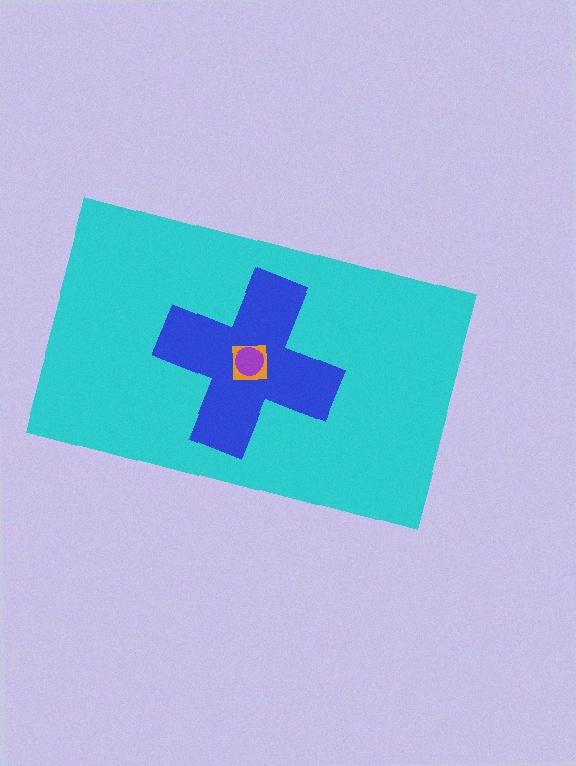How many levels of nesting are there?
4.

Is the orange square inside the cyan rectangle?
Yes.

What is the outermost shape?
The cyan rectangle.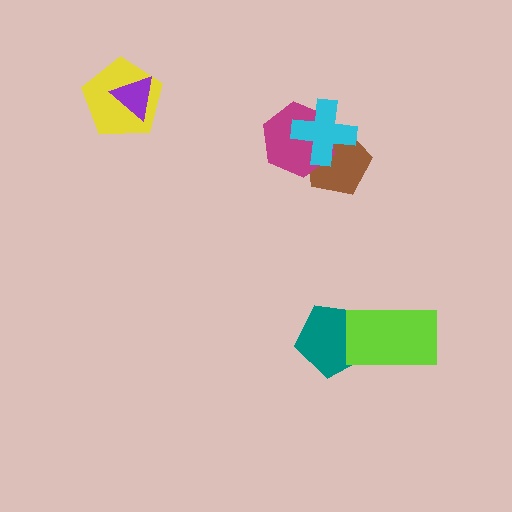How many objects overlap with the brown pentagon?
2 objects overlap with the brown pentagon.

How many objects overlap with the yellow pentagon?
1 object overlaps with the yellow pentagon.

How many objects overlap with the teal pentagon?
1 object overlaps with the teal pentagon.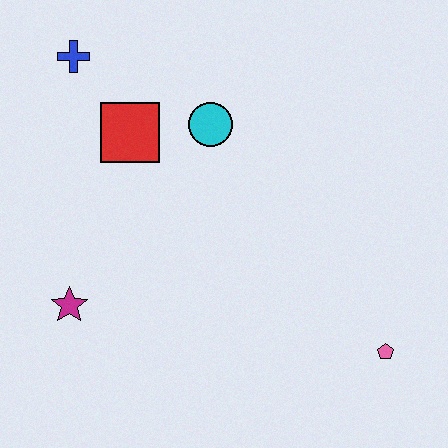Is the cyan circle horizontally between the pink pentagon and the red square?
Yes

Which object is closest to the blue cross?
The red square is closest to the blue cross.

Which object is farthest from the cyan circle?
The pink pentagon is farthest from the cyan circle.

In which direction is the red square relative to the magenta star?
The red square is above the magenta star.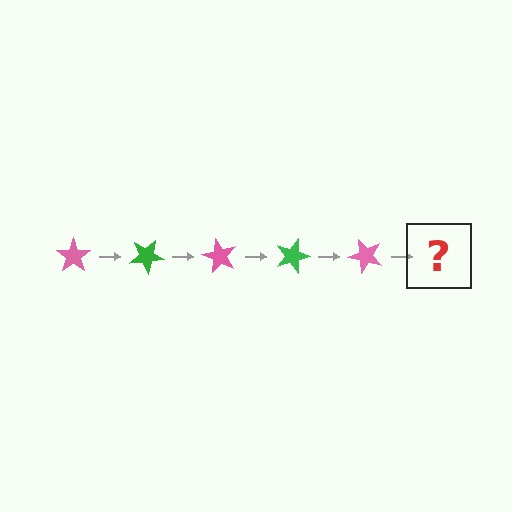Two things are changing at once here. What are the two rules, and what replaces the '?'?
The two rules are that it rotates 30 degrees each step and the color cycles through pink and green. The '?' should be a green star, rotated 150 degrees from the start.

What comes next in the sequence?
The next element should be a green star, rotated 150 degrees from the start.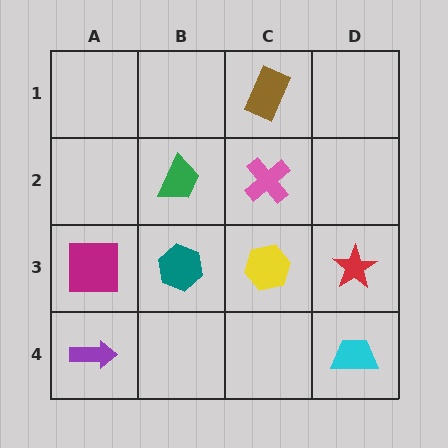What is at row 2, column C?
A pink cross.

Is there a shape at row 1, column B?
No, that cell is empty.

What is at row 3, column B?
A teal hexagon.